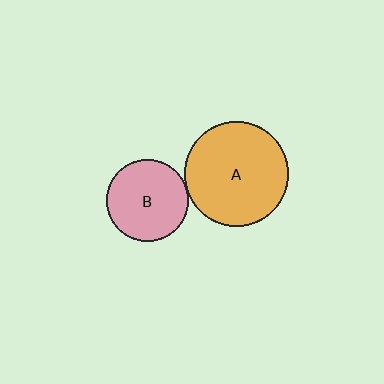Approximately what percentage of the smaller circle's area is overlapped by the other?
Approximately 5%.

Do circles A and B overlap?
Yes.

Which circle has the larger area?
Circle A (orange).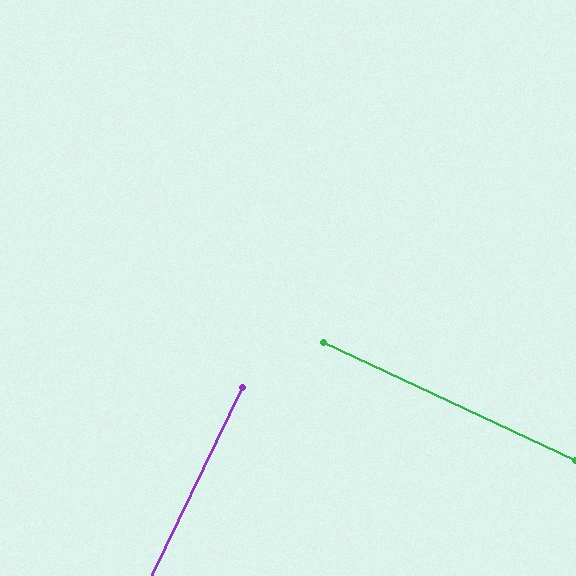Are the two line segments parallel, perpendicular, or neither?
Perpendicular — they meet at approximately 89°.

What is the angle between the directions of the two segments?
Approximately 89 degrees.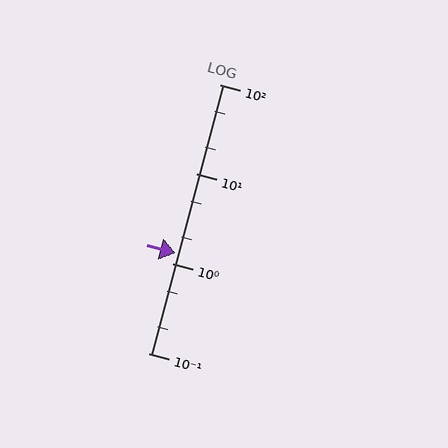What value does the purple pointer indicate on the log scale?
The pointer indicates approximately 1.3.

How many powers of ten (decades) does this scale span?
The scale spans 3 decades, from 0.1 to 100.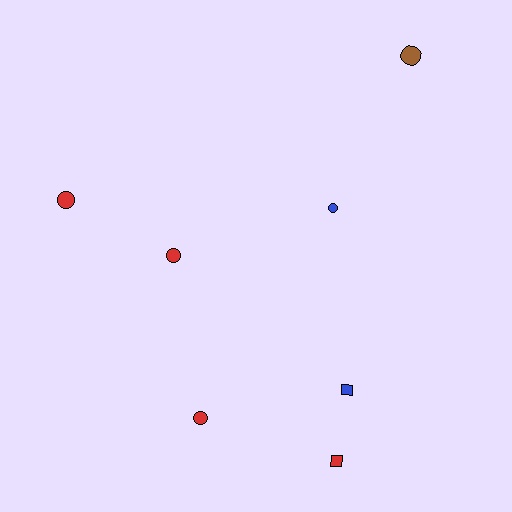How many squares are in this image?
There are 2 squares.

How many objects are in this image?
There are 7 objects.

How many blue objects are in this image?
There are 2 blue objects.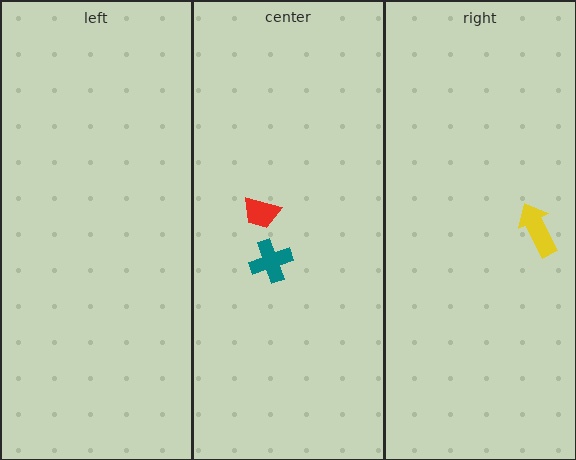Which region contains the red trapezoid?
The center region.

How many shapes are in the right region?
1.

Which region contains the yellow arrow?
The right region.